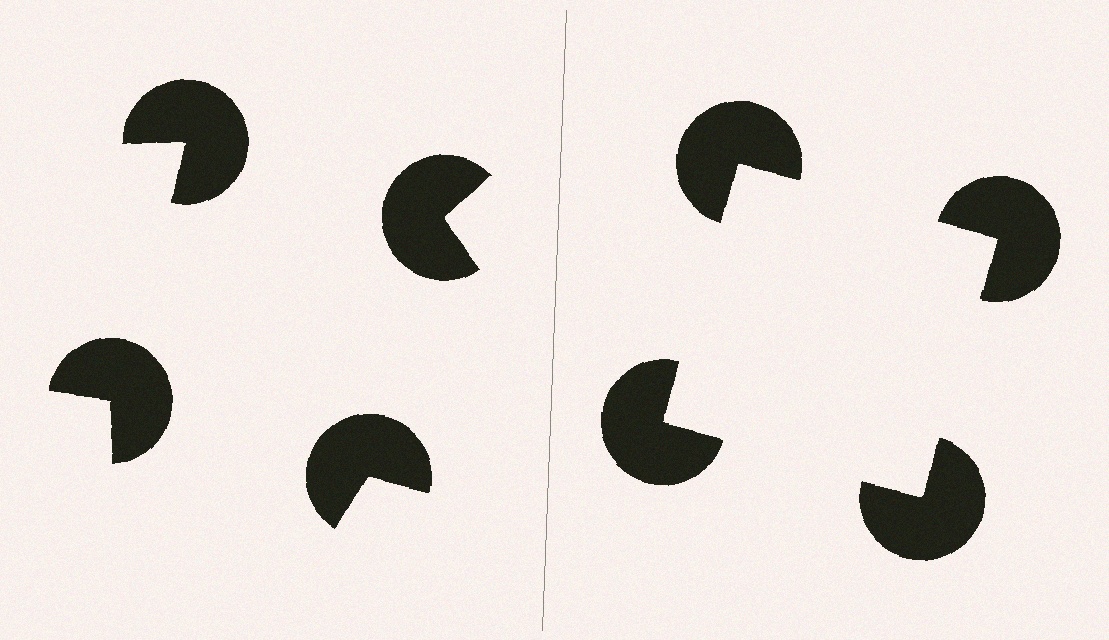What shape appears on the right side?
An illusory square.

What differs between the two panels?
The pac-man discs are positioned identically on both sides; only the wedge orientations differ. On the right they align to a square; on the left they are misaligned.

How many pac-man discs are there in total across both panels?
8 — 4 on each side.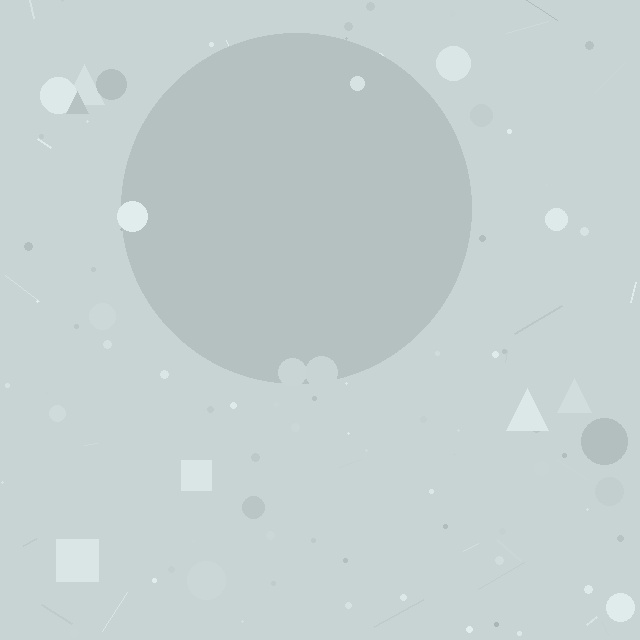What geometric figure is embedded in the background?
A circle is embedded in the background.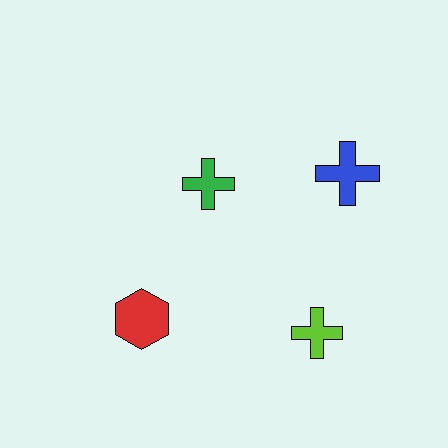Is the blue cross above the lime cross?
Yes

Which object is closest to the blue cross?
The green cross is closest to the blue cross.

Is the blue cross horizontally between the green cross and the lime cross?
No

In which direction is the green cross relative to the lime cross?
The green cross is above the lime cross.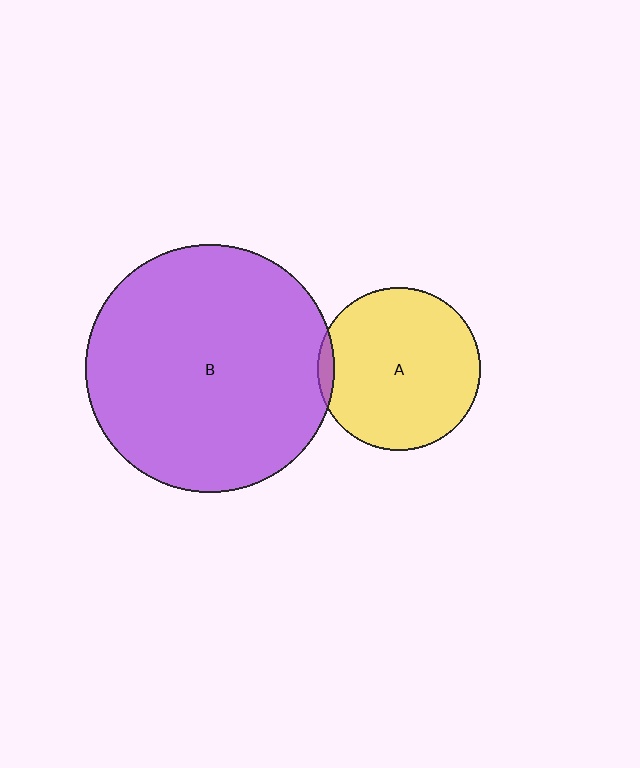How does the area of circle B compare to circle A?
Approximately 2.3 times.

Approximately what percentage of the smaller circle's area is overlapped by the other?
Approximately 5%.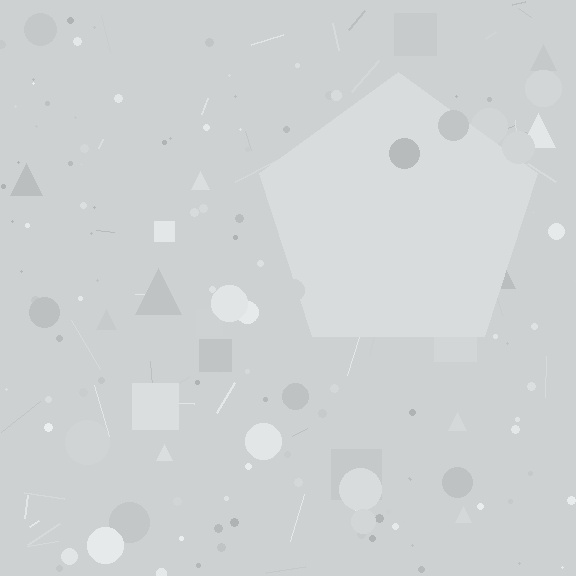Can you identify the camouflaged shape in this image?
The camouflaged shape is a pentagon.